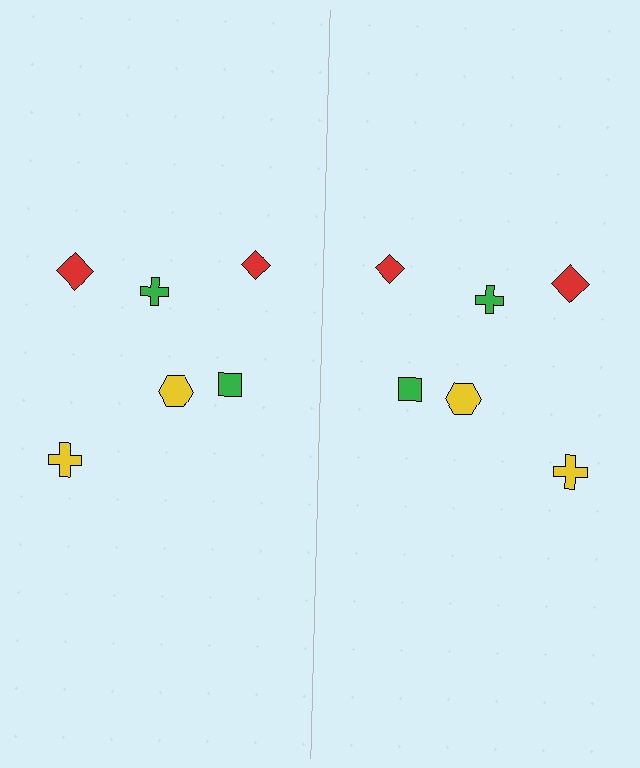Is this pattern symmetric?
Yes, this pattern has bilateral (reflection) symmetry.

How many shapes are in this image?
There are 12 shapes in this image.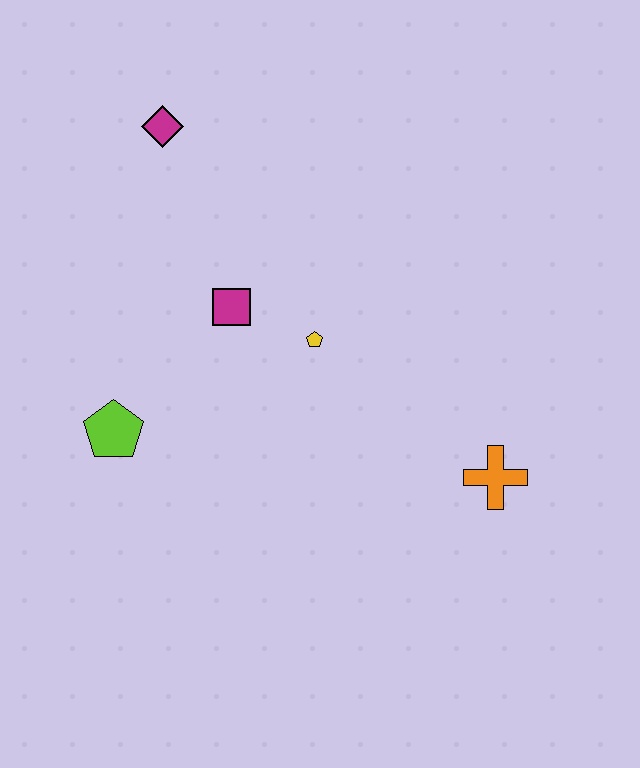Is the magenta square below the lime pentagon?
No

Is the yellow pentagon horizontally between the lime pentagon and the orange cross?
Yes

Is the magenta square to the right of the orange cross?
No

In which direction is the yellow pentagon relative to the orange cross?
The yellow pentagon is to the left of the orange cross.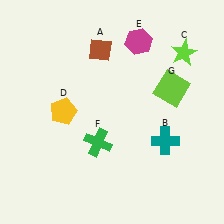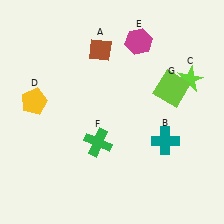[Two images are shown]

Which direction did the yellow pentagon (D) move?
The yellow pentagon (D) moved left.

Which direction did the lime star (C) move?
The lime star (C) moved down.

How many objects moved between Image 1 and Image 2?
2 objects moved between the two images.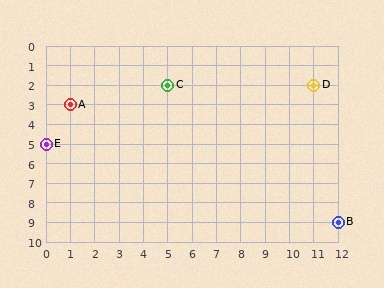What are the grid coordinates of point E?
Point E is at grid coordinates (0, 5).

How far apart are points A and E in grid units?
Points A and E are 1 column and 2 rows apart (about 2.2 grid units diagonally).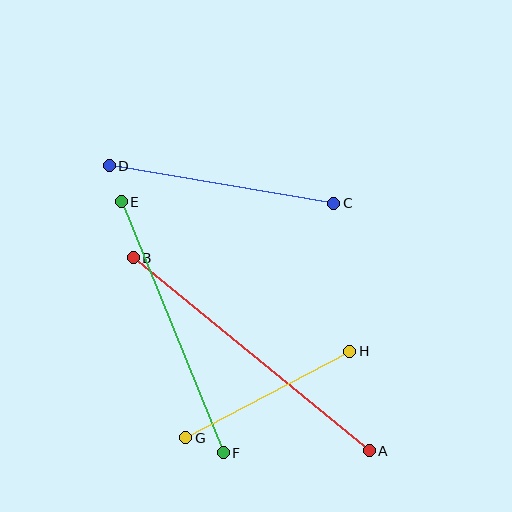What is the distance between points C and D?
The distance is approximately 228 pixels.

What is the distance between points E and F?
The distance is approximately 271 pixels.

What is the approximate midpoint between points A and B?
The midpoint is at approximately (251, 354) pixels.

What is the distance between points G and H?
The distance is approximately 185 pixels.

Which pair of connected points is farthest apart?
Points A and B are farthest apart.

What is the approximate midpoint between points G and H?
The midpoint is at approximately (268, 395) pixels.